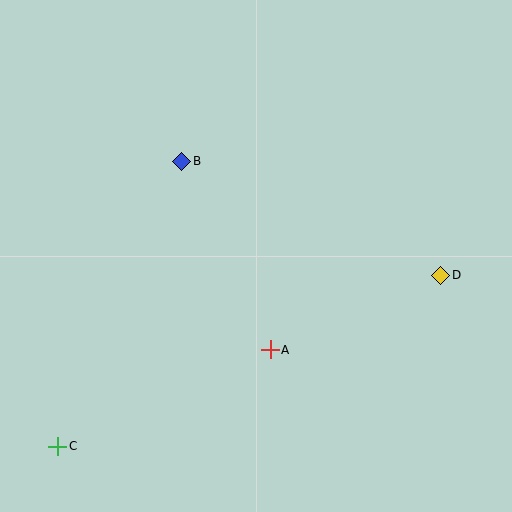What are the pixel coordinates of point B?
Point B is at (182, 161).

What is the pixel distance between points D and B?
The distance between D and B is 283 pixels.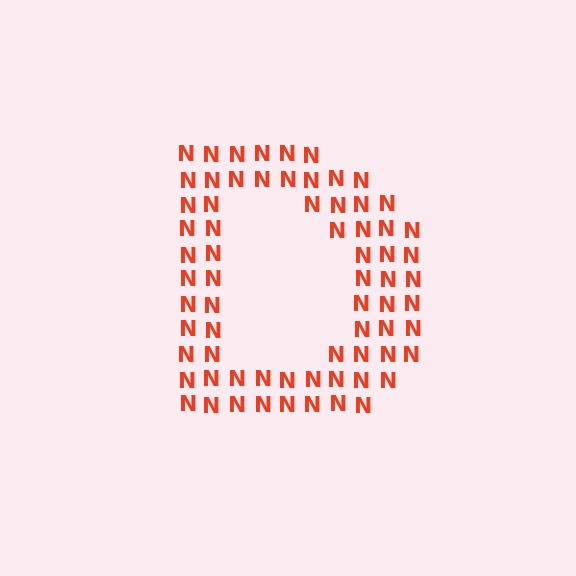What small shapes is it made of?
It is made of small letter N's.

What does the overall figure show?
The overall figure shows the letter D.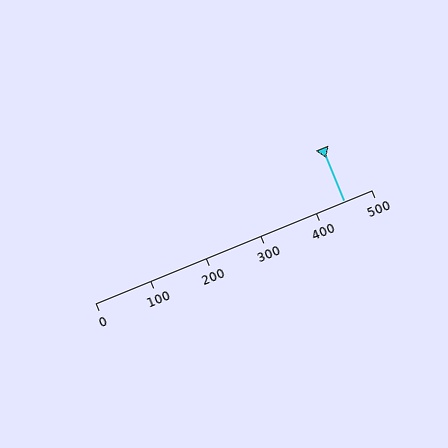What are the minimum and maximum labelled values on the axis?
The axis runs from 0 to 500.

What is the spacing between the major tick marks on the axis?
The major ticks are spaced 100 apart.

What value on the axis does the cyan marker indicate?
The marker indicates approximately 450.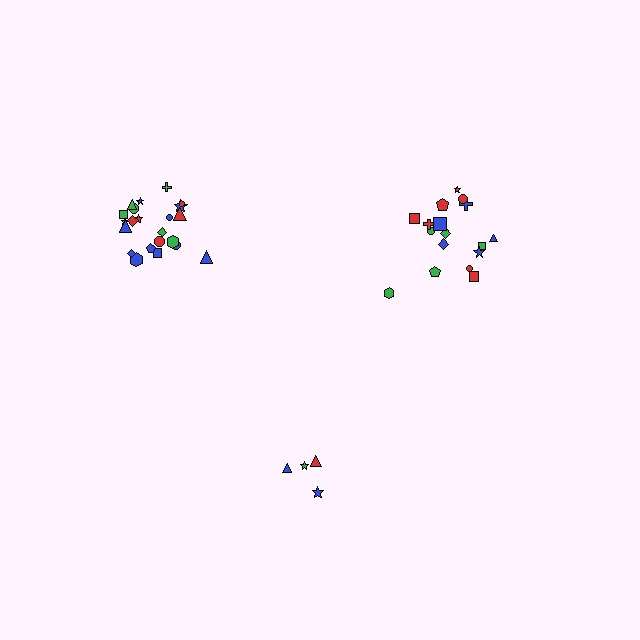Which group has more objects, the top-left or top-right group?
The top-left group.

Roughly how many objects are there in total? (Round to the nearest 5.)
Roughly 45 objects in total.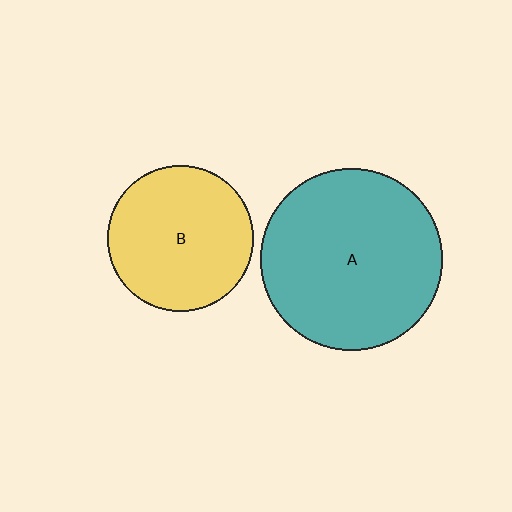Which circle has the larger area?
Circle A (teal).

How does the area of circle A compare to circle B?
Approximately 1.6 times.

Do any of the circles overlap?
No, none of the circles overlap.